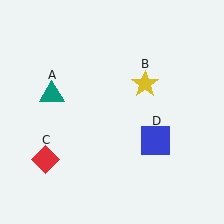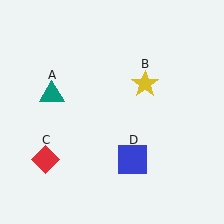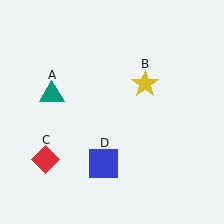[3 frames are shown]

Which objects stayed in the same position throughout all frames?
Teal triangle (object A) and yellow star (object B) and red diamond (object C) remained stationary.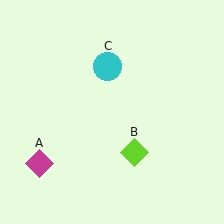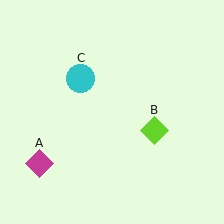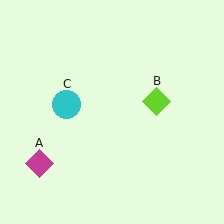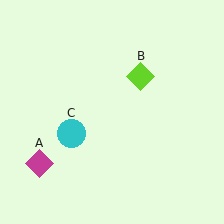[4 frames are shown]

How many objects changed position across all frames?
2 objects changed position: lime diamond (object B), cyan circle (object C).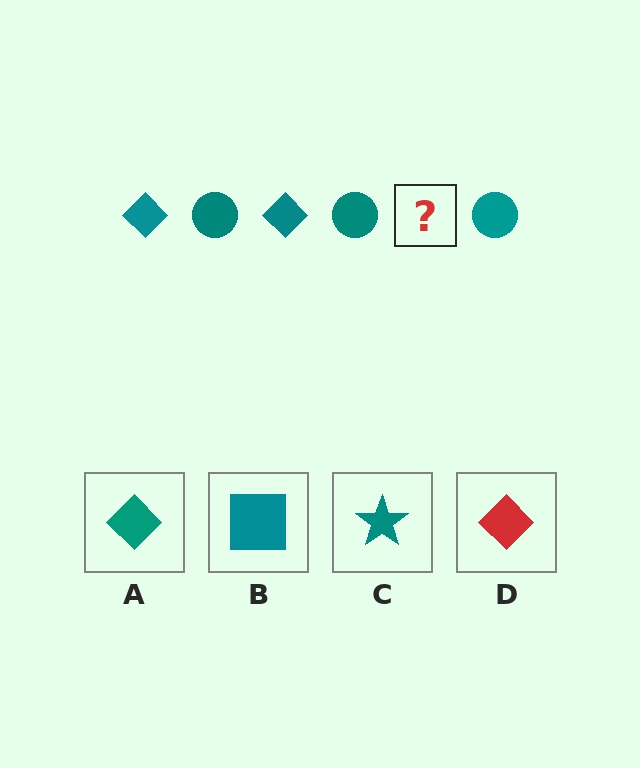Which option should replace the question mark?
Option A.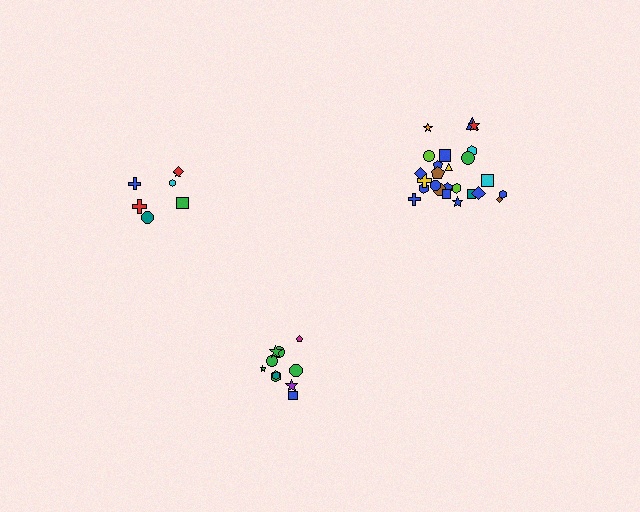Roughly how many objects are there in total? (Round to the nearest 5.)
Roughly 40 objects in total.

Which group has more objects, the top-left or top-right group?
The top-right group.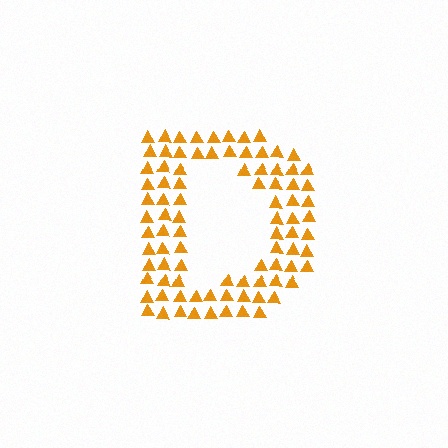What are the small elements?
The small elements are triangles.